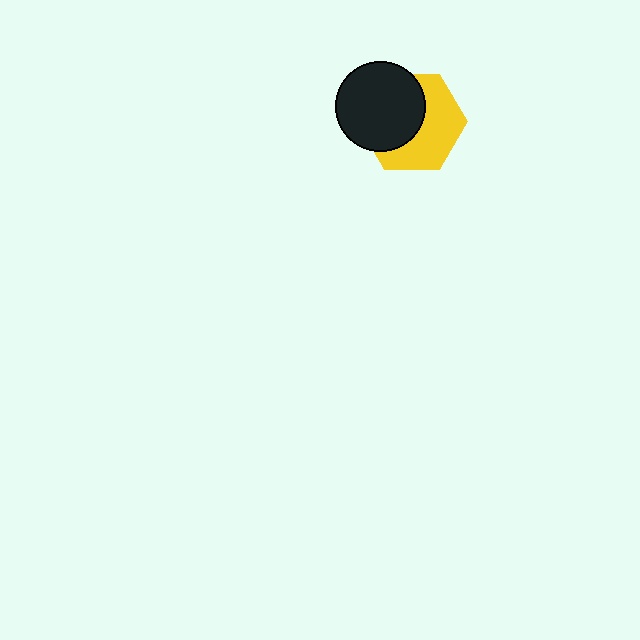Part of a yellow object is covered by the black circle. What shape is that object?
It is a hexagon.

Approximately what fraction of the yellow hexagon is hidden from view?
Roughly 49% of the yellow hexagon is hidden behind the black circle.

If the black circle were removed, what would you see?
You would see the complete yellow hexagon.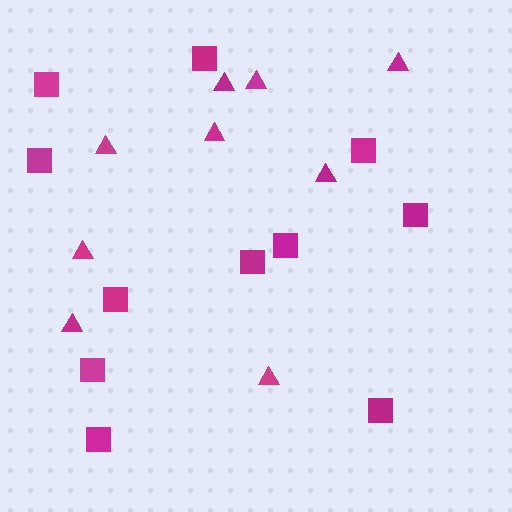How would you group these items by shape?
There are 2 groups: one group of triangles (9) and one group of squares (11).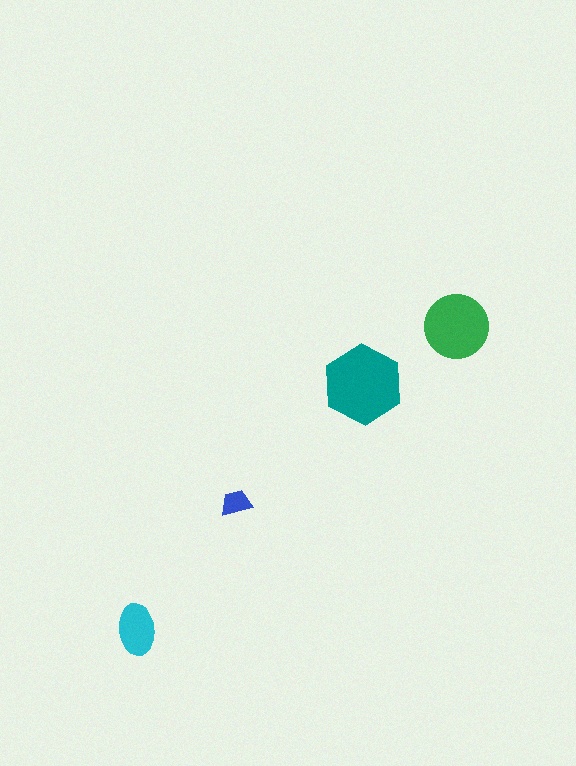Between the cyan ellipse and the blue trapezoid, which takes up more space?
The cyan ellipse.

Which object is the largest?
The teal hexagon.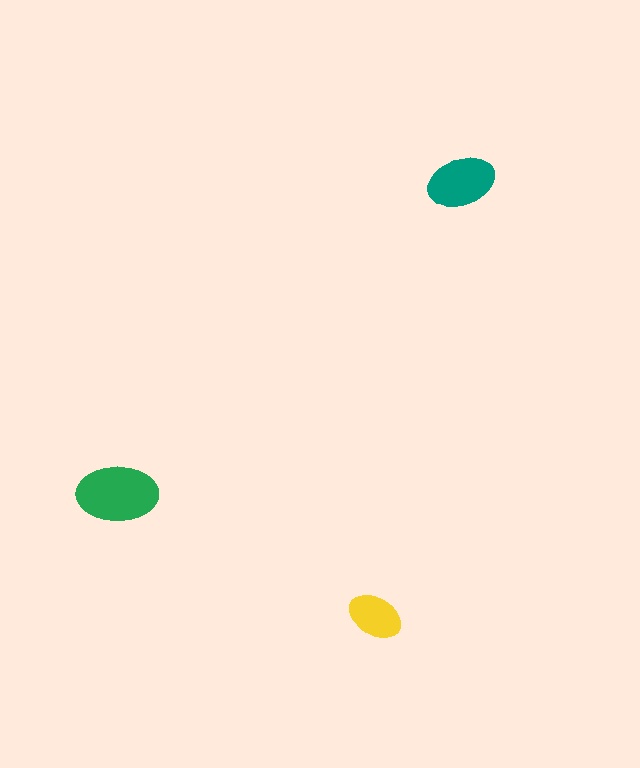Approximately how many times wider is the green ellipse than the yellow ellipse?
About 1.5 times wider.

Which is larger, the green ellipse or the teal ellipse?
The green one.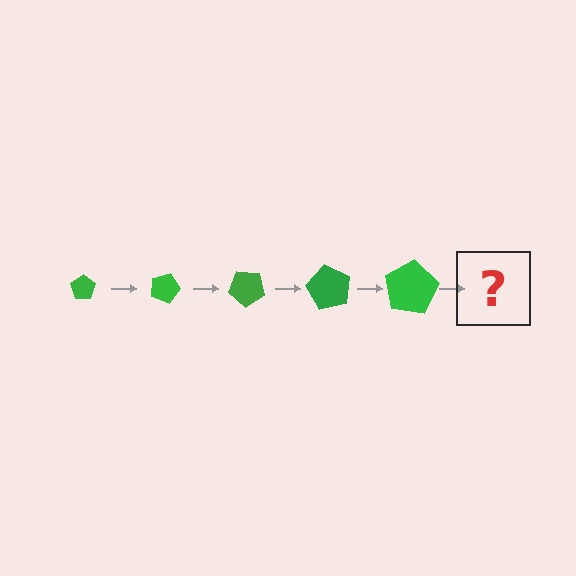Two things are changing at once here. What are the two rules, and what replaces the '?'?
The two rules are that the pentagon grows larger each step and it rotates 20 degrees each step. The '?' should be a pentagon, larger than the previous one and rotated 100 degrees from the start.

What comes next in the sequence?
The next element should be a pentagon, larger than the previous one and rotated 100 degrees from the start.